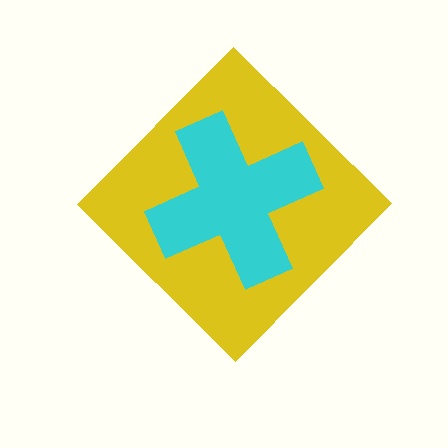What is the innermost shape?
The cyan cross.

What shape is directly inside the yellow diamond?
The cyan cross.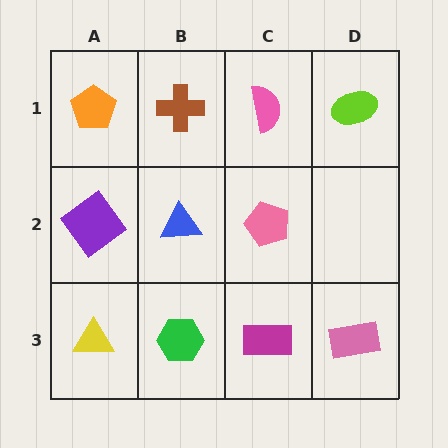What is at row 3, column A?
A yellow triangle.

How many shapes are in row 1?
4 shapes.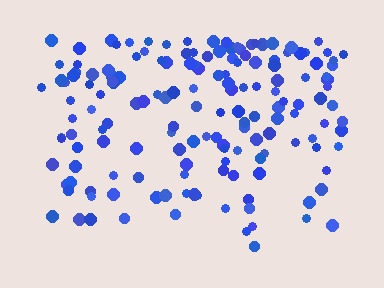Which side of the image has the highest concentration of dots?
The top.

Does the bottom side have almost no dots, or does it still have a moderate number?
Still a moderate number, just noticeably fewer than the top.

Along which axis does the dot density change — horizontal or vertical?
Vertical.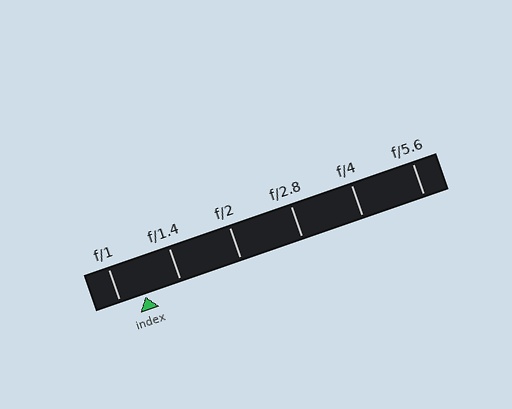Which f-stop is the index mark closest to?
The index mark is closest to f/1.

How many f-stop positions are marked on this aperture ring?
There are 6 f-stop positions marked.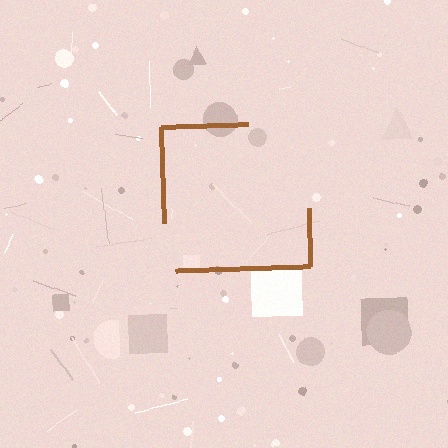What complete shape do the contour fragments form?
The contour fragments form a square.